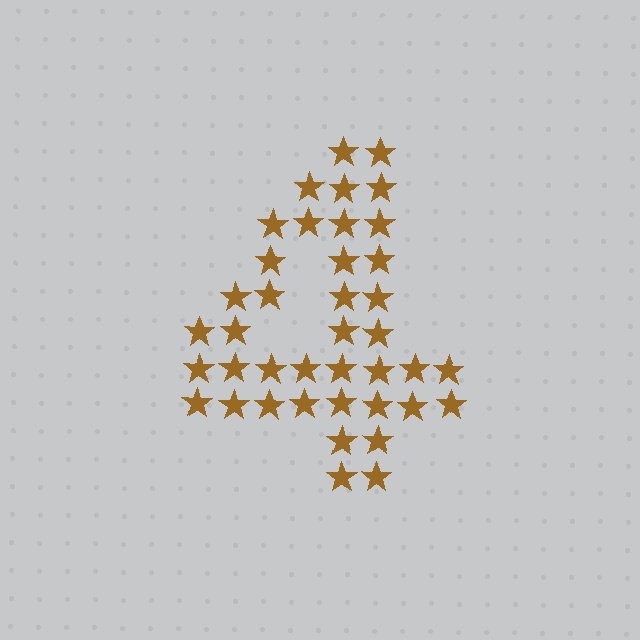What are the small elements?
The small elements are stars.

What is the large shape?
The large shape is the digit 4.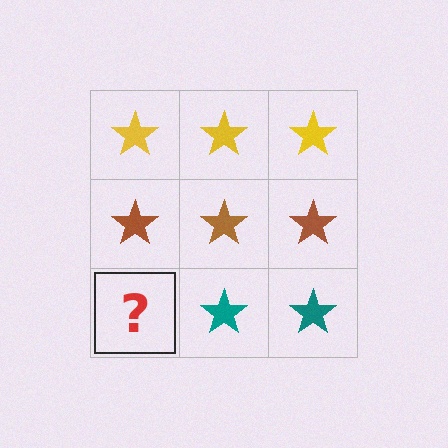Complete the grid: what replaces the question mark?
The question mark should be replaced with a teal star.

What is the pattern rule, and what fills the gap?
The rule is that each row has a consistent color. The gap should be filled with a teal star.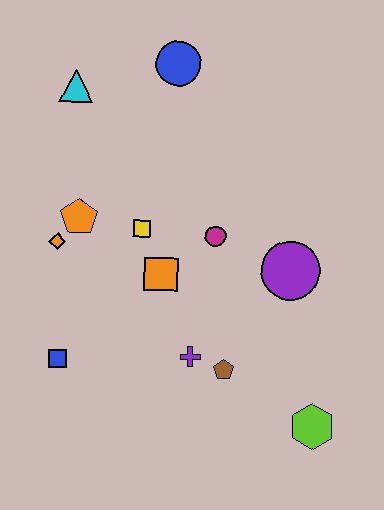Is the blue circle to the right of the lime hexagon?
No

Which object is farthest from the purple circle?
The cyan triangle is farthest from the purple circle.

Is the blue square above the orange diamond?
No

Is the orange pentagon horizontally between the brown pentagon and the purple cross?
No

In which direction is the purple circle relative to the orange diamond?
The purple circle is to the right of the orange diamond.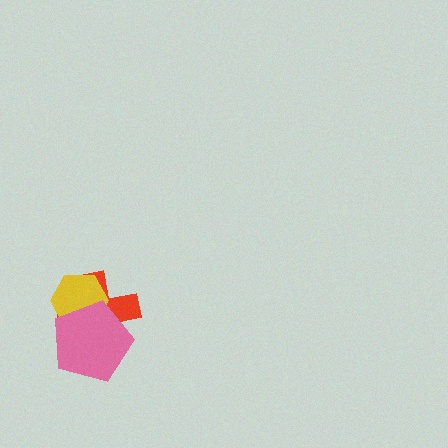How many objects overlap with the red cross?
2 objects overlap with the red cross.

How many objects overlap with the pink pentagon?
2 objects overlap with the pink pentagon.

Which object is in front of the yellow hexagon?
The pink pentagon is in front of the yellow hexagon.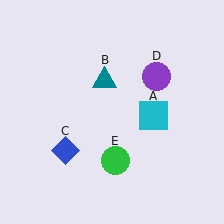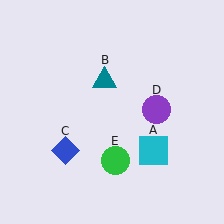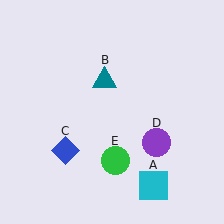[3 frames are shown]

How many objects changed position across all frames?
2 objects changed position: cyan square (object A), purple circle (object D).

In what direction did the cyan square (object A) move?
The cyan square (object A) moved down.